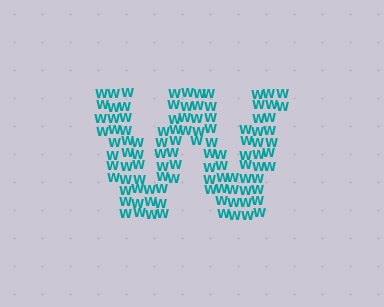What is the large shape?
The large shape is the letter W.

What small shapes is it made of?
It is made of small letter W's.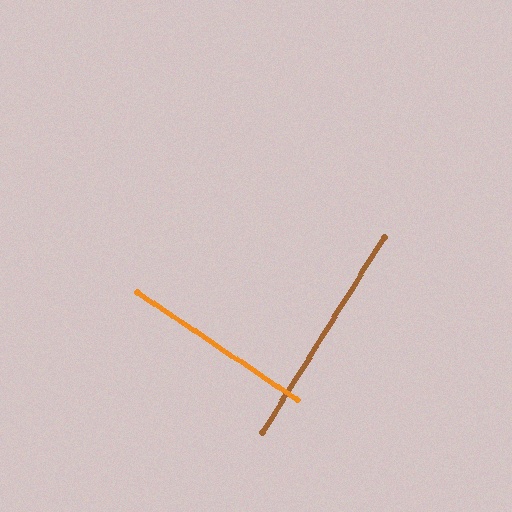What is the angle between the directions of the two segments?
Approximately 88 degrees.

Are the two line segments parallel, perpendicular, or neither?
Perpendicular — they meet at approximately 88°.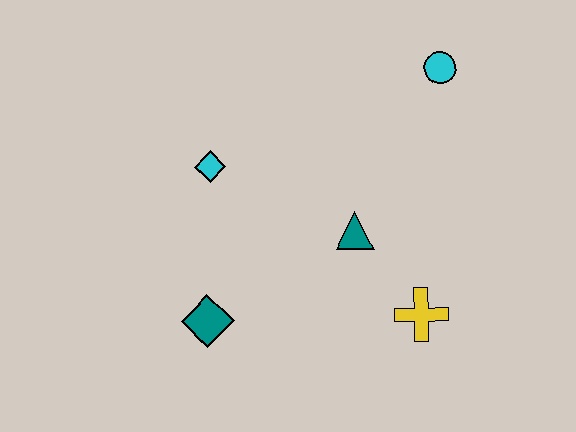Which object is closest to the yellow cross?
The teal triangle is closest to the yellow cross.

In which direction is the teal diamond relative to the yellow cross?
The teal diamond is to the left of the yellow cross.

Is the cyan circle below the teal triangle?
No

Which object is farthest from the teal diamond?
The cyan circle is farthest from the teal diamond.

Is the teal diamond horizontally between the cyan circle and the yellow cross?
No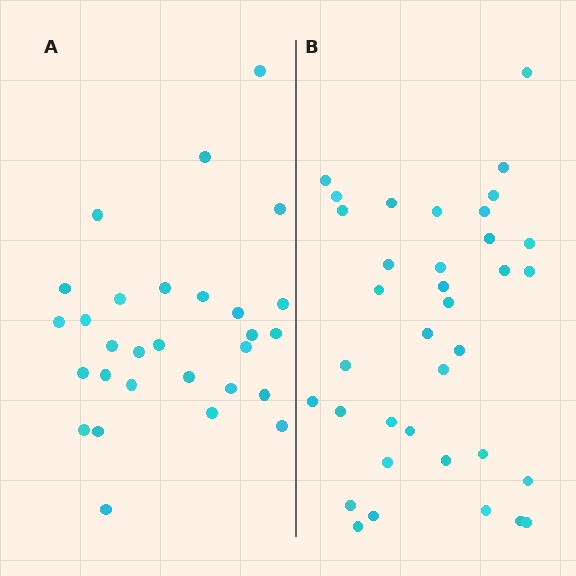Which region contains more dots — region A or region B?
Region B (the right region) has more dots.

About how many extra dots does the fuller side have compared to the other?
Region B has roughly 8 or so more dots than region A.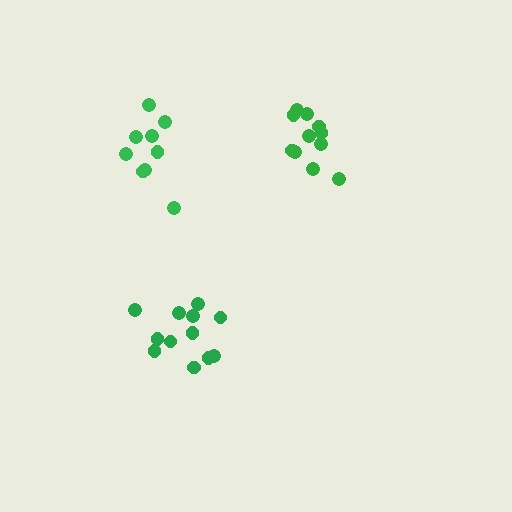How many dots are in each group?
Group 1: 9 dots, Group 2: 12 dots, Group 3: 11 dots (32 total).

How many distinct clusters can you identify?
There are 3 distinct clusters.